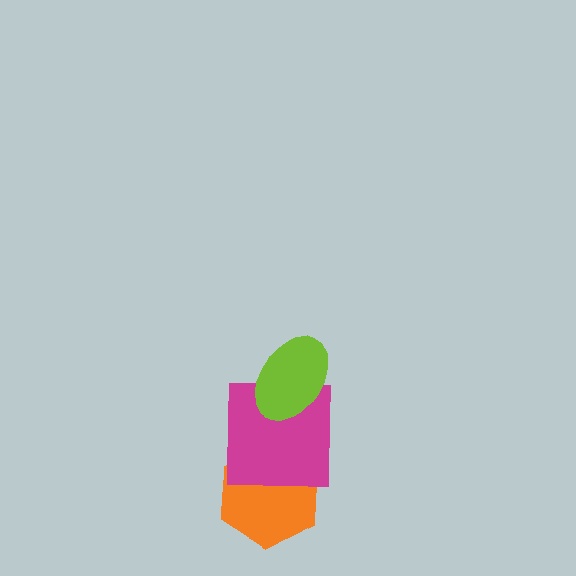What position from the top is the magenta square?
The magenta square is 2nd from the top.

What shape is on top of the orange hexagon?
The magenta square is on top of the orange hexagon.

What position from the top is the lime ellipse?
The lime ellipse is 1st from the top.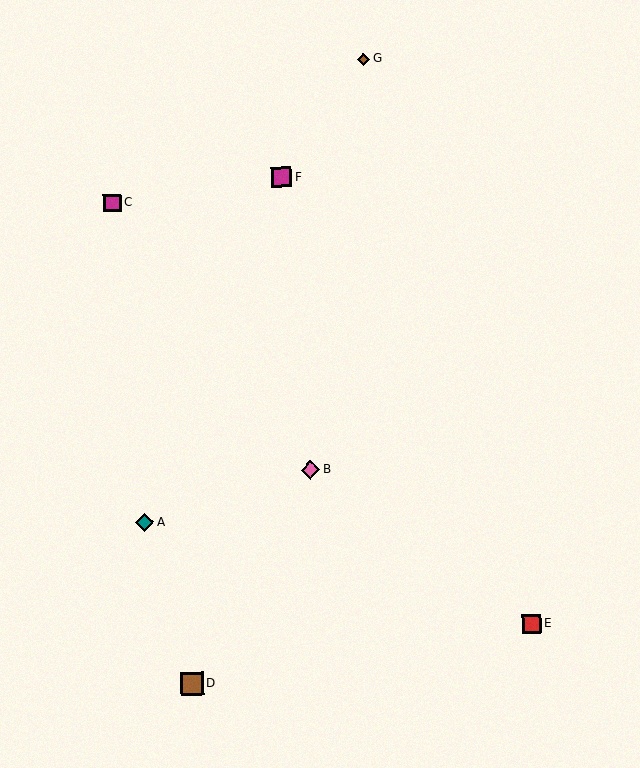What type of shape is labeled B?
Shape B is a pink diamond.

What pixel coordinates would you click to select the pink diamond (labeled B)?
Click at (310, 470) to select the pink diamond B.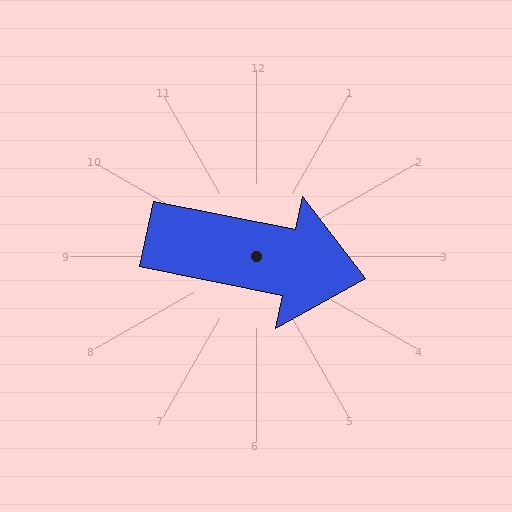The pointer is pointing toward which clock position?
Roughly 3 o'clock.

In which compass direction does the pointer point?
East.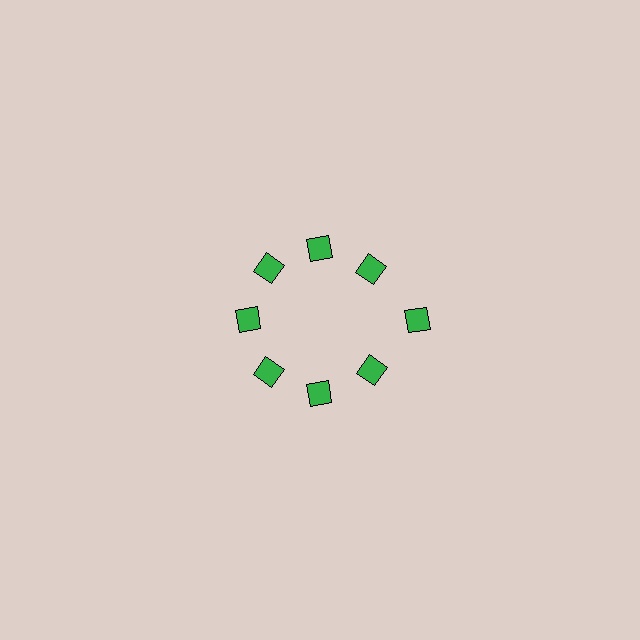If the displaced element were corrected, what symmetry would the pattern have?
It would have 8-fold rotational symmetry — the pattern would map onto itself every 45 degrees.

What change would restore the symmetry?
The symmetry would be restored by moving it inward, back onto the ring so that all 8 diamonds sit at equal angles and equal distance from the center.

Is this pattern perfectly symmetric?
No. The 8 green diamonds are arranged in a ring, but one element near the 3 o'clock position is pushed outward from the center, breaking the 8-fold rotational symmetry.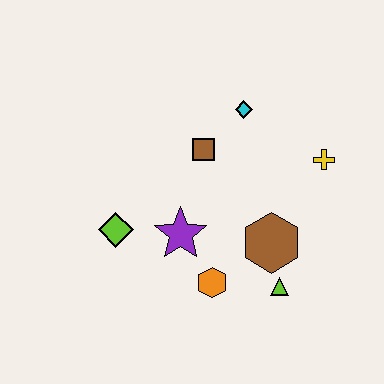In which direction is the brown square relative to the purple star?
The brown square is above the purple star.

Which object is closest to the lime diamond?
The purple star is closest to the lime diamond.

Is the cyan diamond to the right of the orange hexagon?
Yes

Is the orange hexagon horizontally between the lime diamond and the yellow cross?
Yes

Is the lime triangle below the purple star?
Yes